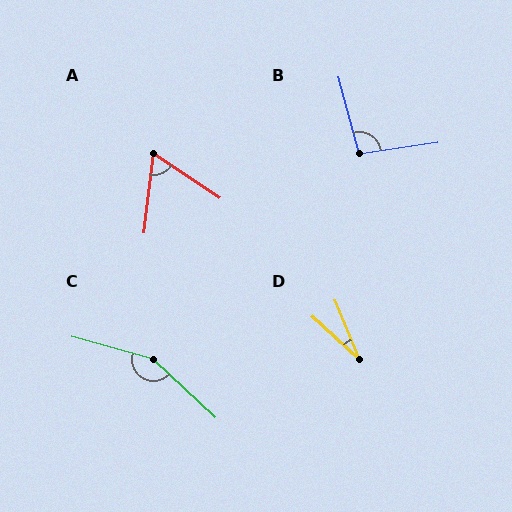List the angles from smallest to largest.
D (25°), A (63°), B (97°), C (152°).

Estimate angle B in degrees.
Approximately 97 degrees.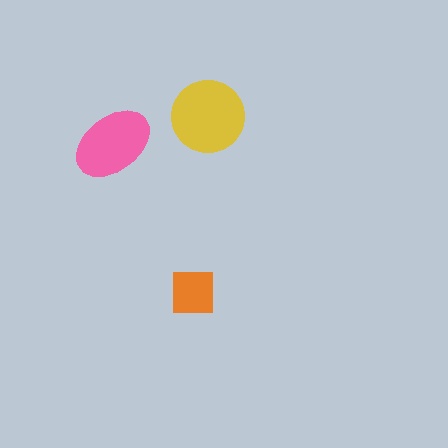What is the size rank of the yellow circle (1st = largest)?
1st.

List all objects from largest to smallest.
The yellow circle, the pink ellipse, the orange square.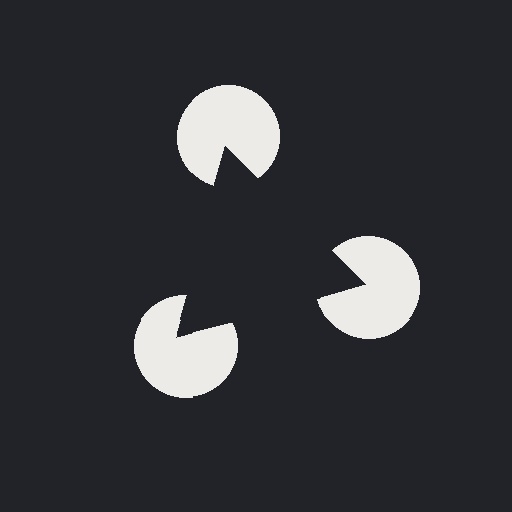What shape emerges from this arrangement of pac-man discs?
An illusory triangle — its edges are inferred from the aligned wedge cuts in the pac-man discs, not physically drawn.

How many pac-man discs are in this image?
There are 3 — one at each vertex of the illusory triangle.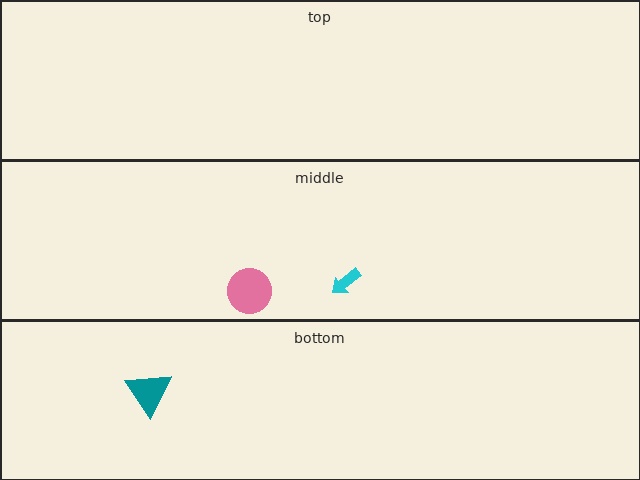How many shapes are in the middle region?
2.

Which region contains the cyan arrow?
The middle region.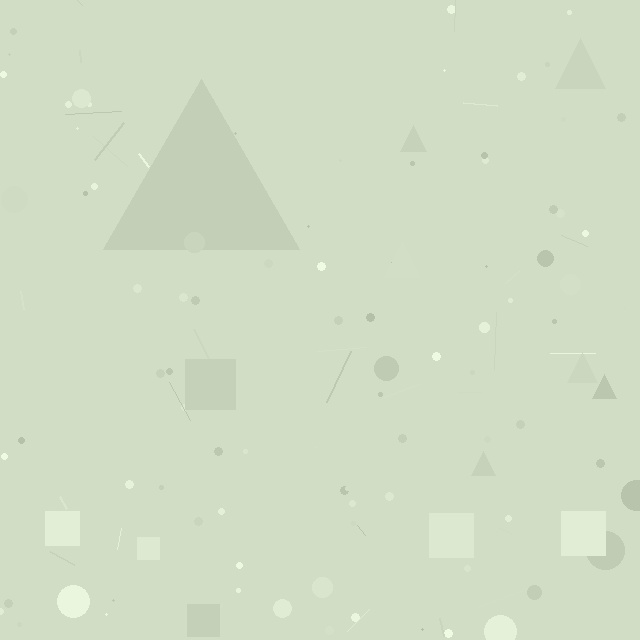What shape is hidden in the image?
A triangle is hidden in the image.